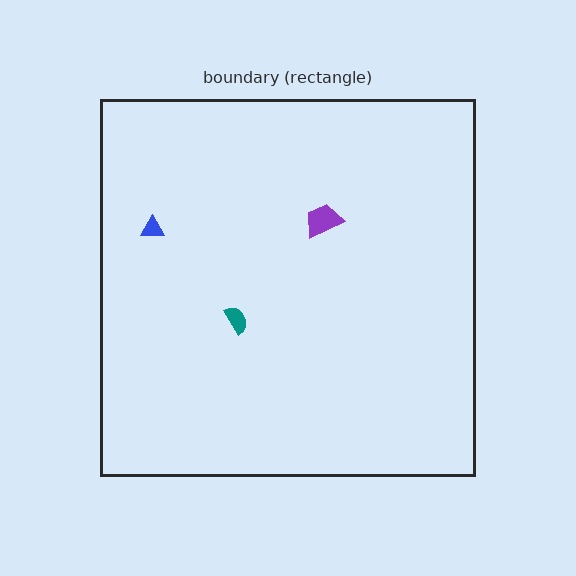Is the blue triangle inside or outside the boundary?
Inside.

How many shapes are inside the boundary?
3 inside, 0 outside.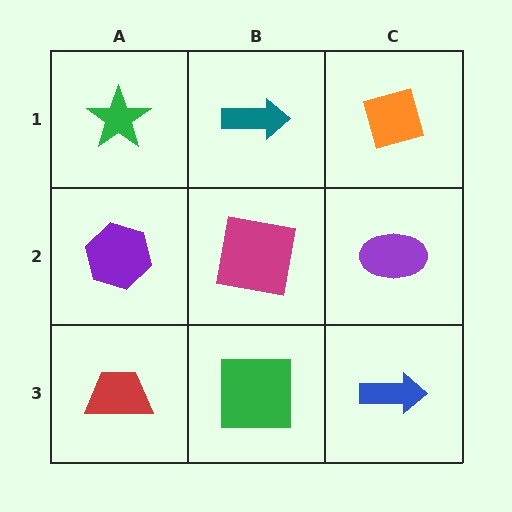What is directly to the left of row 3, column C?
A green square.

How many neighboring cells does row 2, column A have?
3.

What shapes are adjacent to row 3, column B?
A magenta square (row 2, column B), a red trapezoid (row 3, column A), a blue arrow (row 3, column C).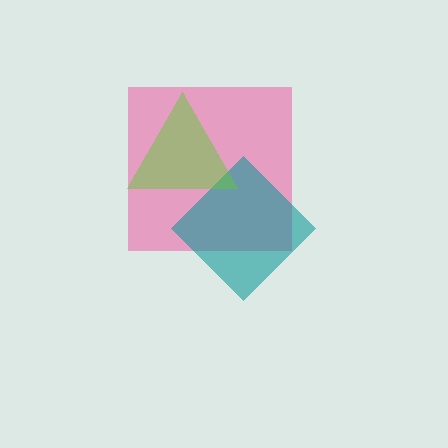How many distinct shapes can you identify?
There are 3 distinct shapes: a pink square, a teal diamond, a lime triangle.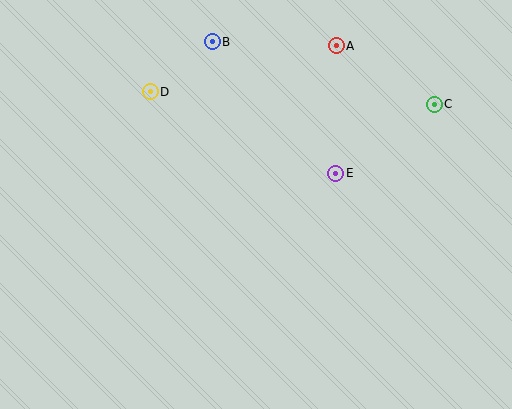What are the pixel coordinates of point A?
Point A is at (336, 46).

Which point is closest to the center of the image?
Point E at (336, 173) is closest to the center.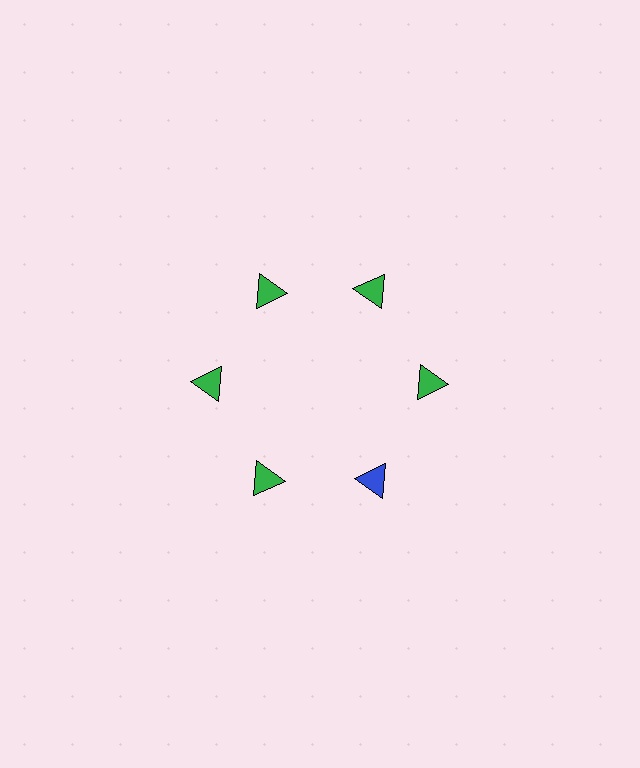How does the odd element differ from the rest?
It has a different color: blue instead of green.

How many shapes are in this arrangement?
There are 6 shapes arranged in a ring pattern.